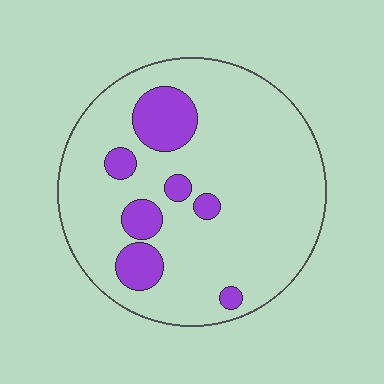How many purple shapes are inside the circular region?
7.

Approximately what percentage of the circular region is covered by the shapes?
Approximately 15%.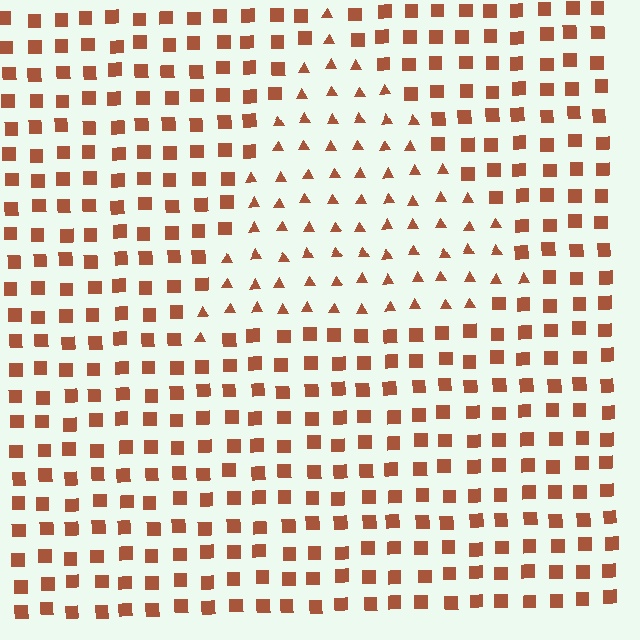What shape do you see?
I see a triangle.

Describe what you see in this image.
The image is filled with small brown elements arranged in a uniform grid. A triangle-shaped region contains triangles, while the surrounding area contains squares. The boundary is defined purely by the change in element shape.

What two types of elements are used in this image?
The image uses triangles inside the triangle region and squares outside it.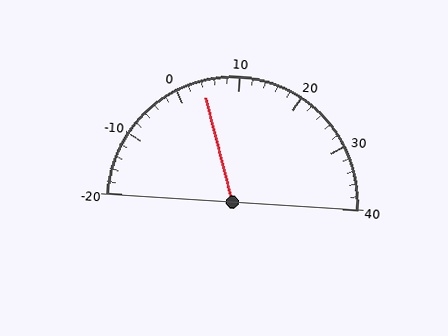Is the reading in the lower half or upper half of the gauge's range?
The reading is in the lower half of the range (-20 to 40).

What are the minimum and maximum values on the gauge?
The gauge ranges from -20 to 40.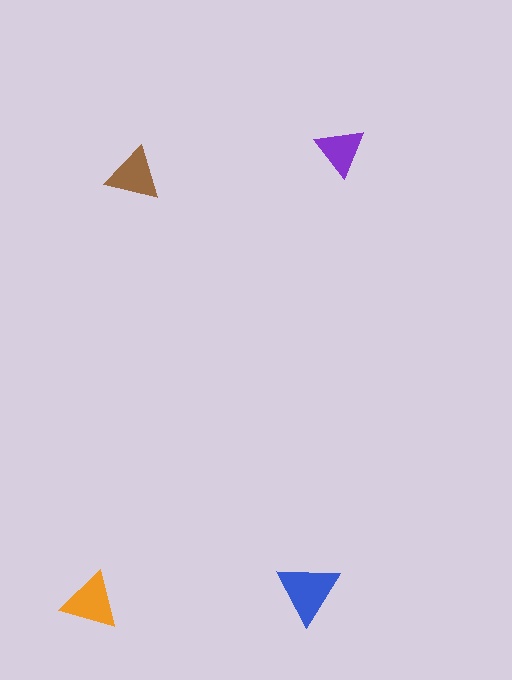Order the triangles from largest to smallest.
the blue one, the orange one, the brown one, the purple one.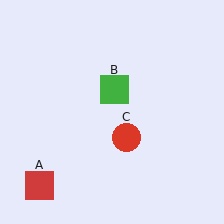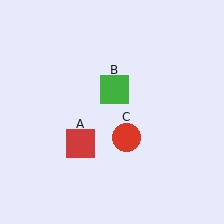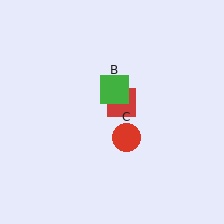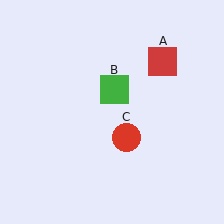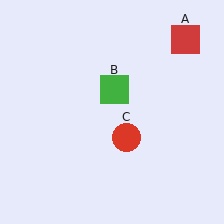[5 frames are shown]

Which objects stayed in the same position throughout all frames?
Green square (object B) and red circle (object C) remained stationary.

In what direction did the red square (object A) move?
The red square (object A) moved up and to the right.